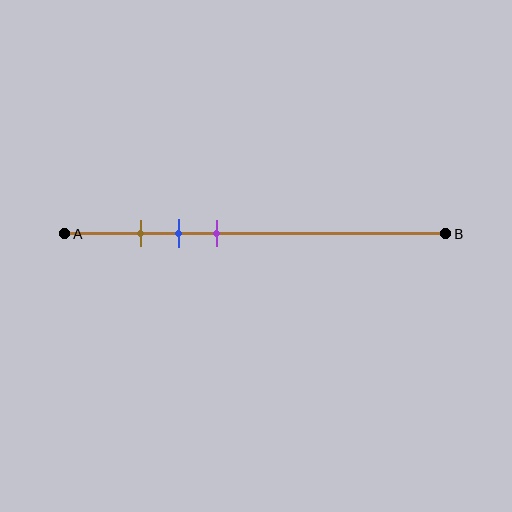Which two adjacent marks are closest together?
The brown and blue marks are the closest adjacent pair.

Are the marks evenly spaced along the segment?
Yes, the marks are approximately evenly spaced.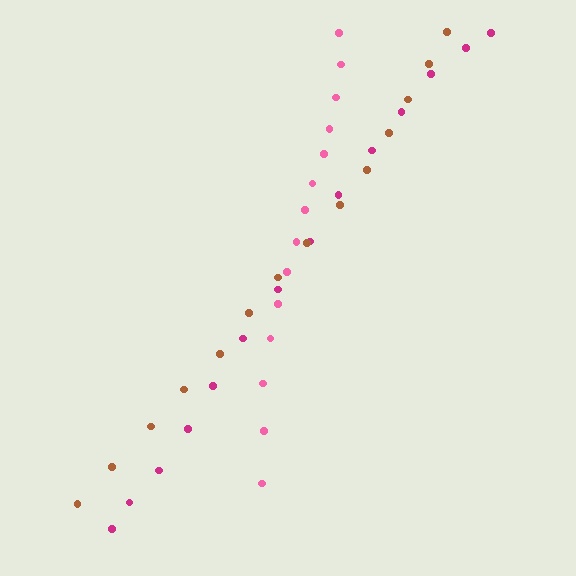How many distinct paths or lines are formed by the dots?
There are 3 distinct paths.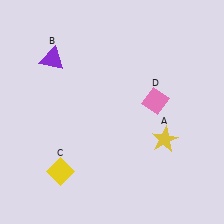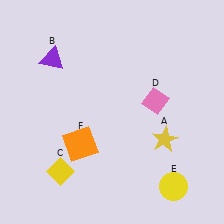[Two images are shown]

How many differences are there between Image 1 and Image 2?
There are 2 differences between the two images.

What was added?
A yellow circle (E), an orange square (F) were added in Image 2.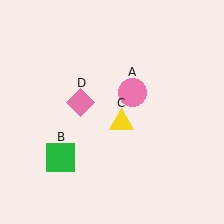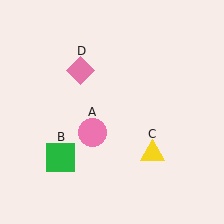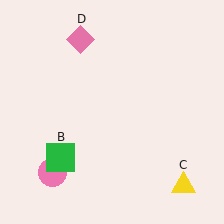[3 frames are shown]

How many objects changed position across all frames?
3 objects changed position: pink circle (object A), yellow triangle (object C), pink diamond (object D).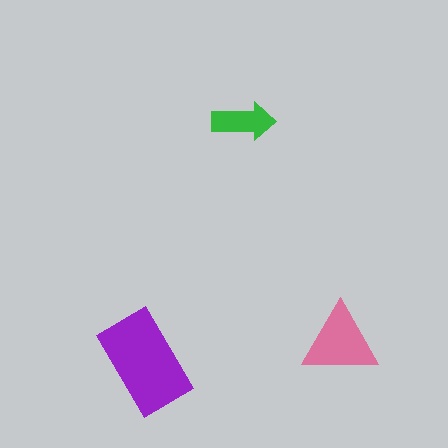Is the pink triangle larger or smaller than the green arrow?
Larger.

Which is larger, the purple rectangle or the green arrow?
The purple rectangle.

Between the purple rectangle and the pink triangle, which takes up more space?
The purple rectangle.